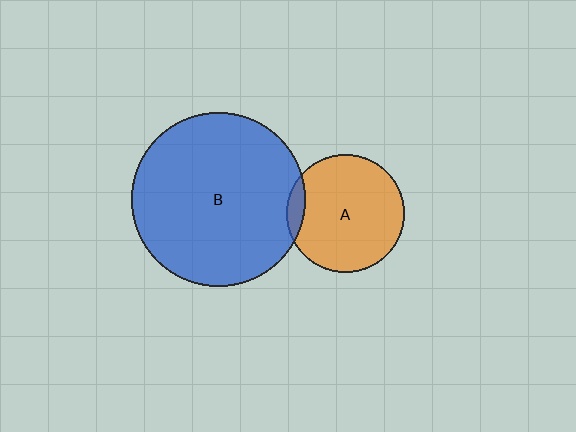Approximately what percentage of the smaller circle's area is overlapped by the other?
Approximately 10%.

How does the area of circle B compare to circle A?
Approximately 2.1 times.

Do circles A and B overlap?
Yes.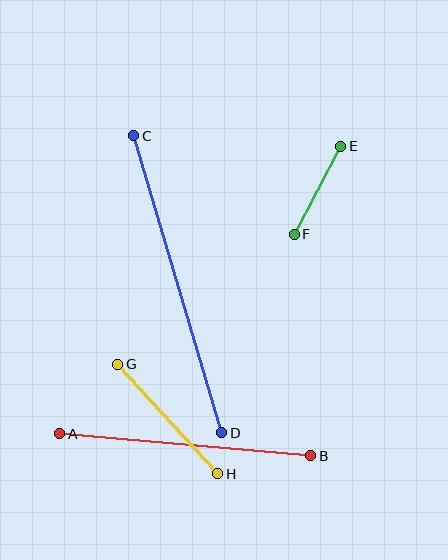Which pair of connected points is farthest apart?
Points C and D are farthest apart.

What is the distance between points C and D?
The distance is approximately 310 pixels.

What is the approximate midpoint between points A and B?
The midpoint is at approximately (185, 445) pixels.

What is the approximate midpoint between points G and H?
The midpoint is at approximately (168, 419) pixels.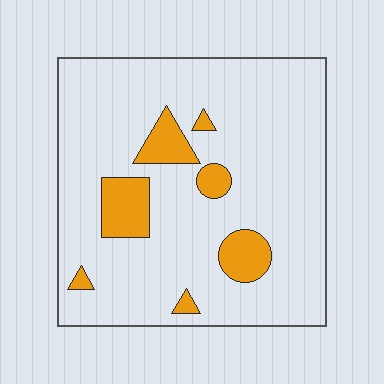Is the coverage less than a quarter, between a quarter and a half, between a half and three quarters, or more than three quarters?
Less than a quarter.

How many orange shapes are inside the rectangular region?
7.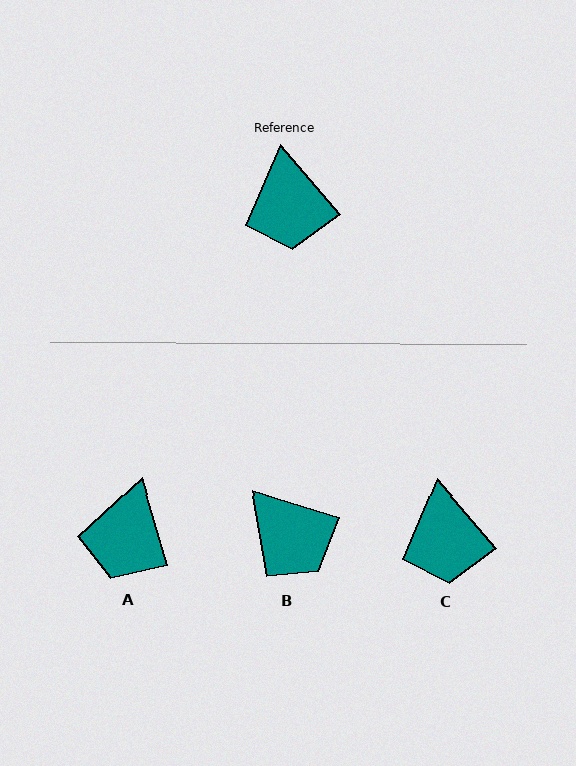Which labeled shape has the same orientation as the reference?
C.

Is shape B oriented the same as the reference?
No, it is off by about 33 degrees.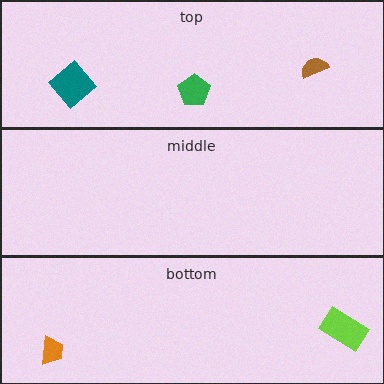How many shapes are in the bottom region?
2.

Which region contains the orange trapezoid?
The bottom region.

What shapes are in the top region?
The teal diamond, the brown semicircle, the green pentagon.